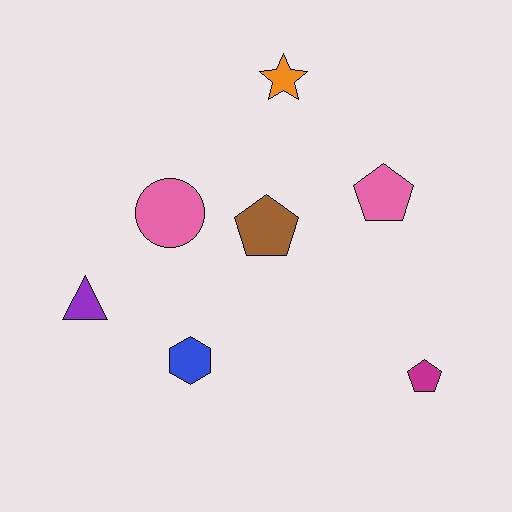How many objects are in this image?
There are 7 objects.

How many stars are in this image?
There is 1 star.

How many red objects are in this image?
There are no red objects.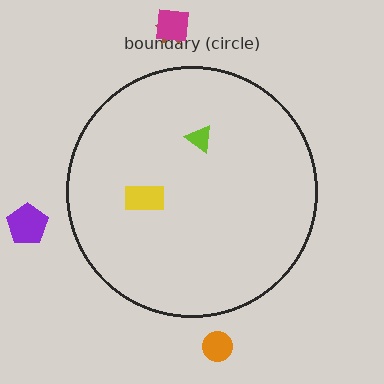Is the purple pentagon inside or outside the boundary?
Outside.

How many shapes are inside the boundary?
2 inside, 4 outside.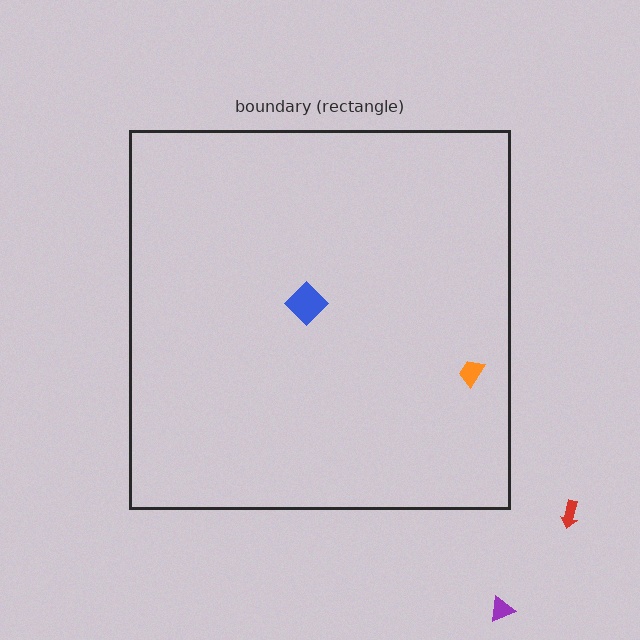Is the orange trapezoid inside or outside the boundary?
Inside.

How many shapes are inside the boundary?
2 inside, 2 outside.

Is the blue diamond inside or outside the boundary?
Inside.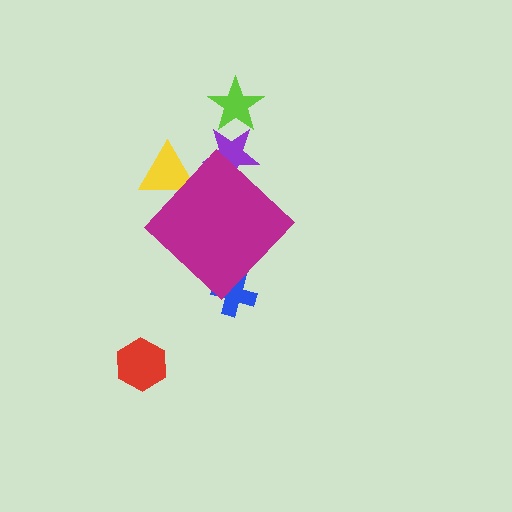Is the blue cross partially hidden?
Yes, the blue cross is partially hidden behind the magenta diamond.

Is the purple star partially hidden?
Yes, the purple star is partially hidden behind the magenta diamond.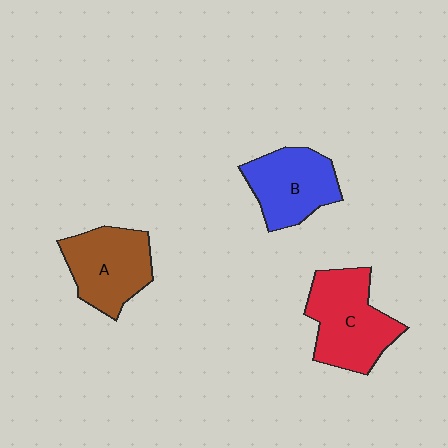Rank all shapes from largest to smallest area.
From largest to smallest: C (red), A (brown), B (blue).